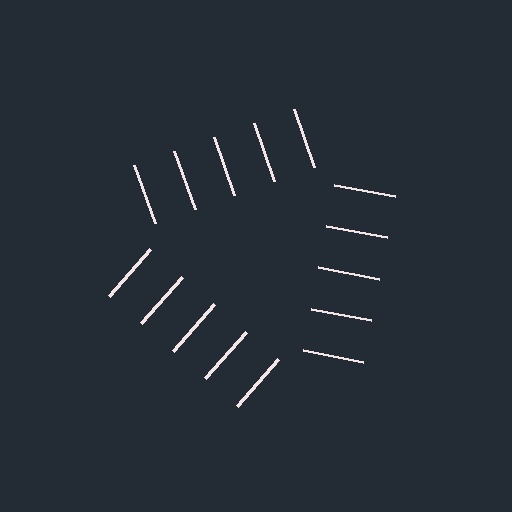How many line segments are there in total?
15 — 5 along each of the 3 edges.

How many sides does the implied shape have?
3 sides — the line-ends trace a triangle.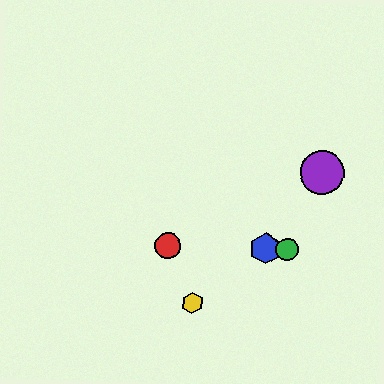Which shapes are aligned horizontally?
The red circle, the blue hexagon, the green circle are aligned horizontally.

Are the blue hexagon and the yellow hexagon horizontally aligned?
No, the blue hexagon is at y≈249 and the yellow hexagon is at y≈303.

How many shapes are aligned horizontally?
3 shapes (the red circle, the blue hexagon, the green circle) are aligned horizontally.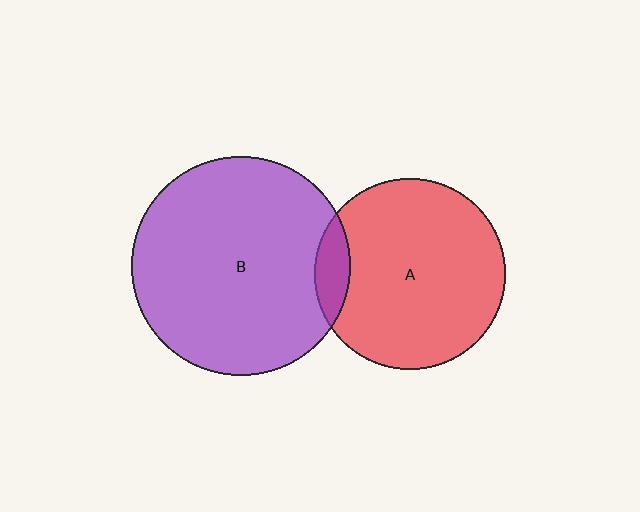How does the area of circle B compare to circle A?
Approximately 1.3 times.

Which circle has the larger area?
Circle B (purple).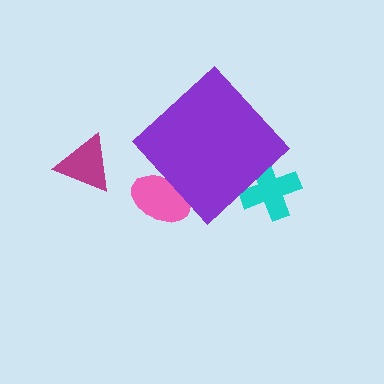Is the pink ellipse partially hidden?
Yes, the pink ellipse is partially hidden behind the purple diamond.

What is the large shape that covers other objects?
A purple diamond.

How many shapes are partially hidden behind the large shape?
2 shapes are partially hidden.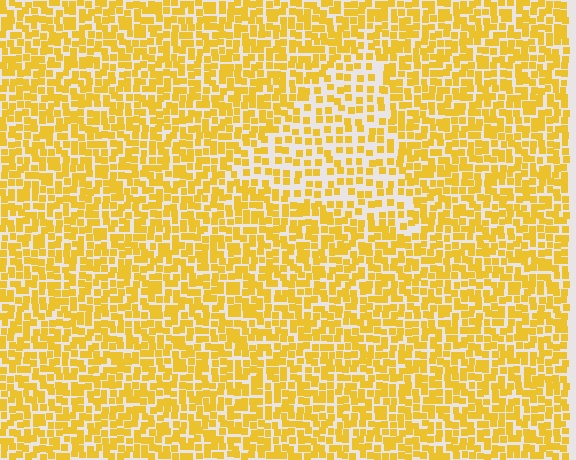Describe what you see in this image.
The image contains small yellow elements arranged at two different densities. A triangle-shaped region is visible where the elements are less densely packed than the surrounding area.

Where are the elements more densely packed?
The elements are more densely packed outside the triangle boundary.